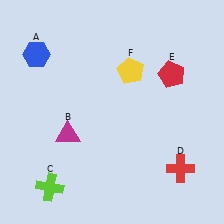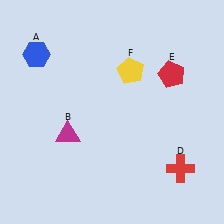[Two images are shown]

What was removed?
The lime cross (C) was removed in Image 2.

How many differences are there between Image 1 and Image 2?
There is 1 difference between the two images.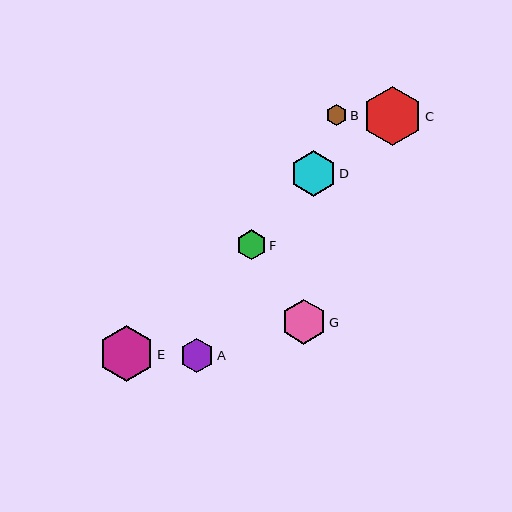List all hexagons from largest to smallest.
From largest to smallest: C, E, D, G, A, F, B.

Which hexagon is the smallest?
Hexagon B is the smallest with a size of approximately 22 pixels.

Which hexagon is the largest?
Hexagon C is the largest with a size of approximately 59 pixels.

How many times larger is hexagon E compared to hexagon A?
Hexagon E is approximately 1.6 times the size of hexagon A.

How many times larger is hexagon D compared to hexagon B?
Hexagon D is approximately 2.1 times the size of hexagon B.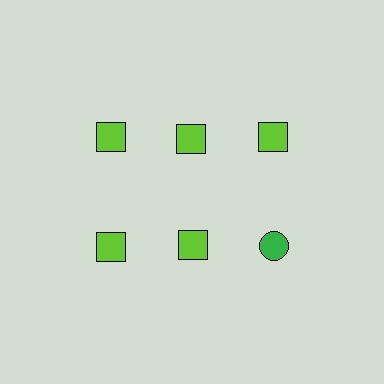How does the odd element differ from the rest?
It differs in both color (green instead of lime) and shape (circle instead of square).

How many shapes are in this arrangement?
There are 6 shapes arranged in a grid pattern.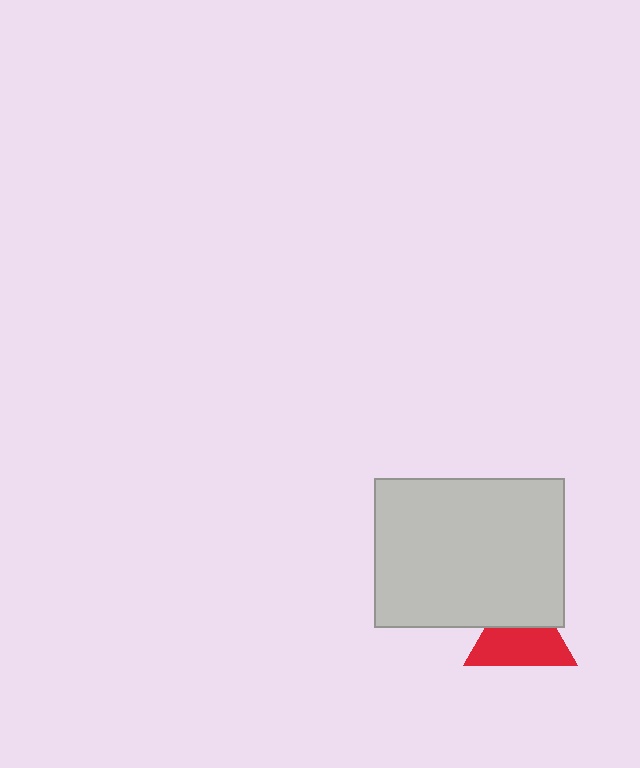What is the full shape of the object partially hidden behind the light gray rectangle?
The partially hidden object is a red triangle.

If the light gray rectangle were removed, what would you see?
You would see the complete red triangle.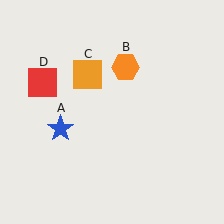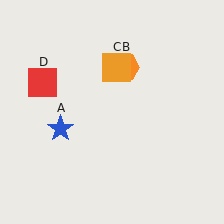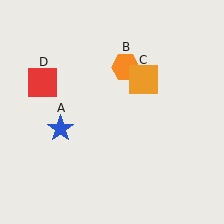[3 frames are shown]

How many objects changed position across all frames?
1 object changed position: orange square (object C).